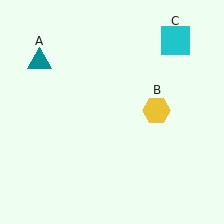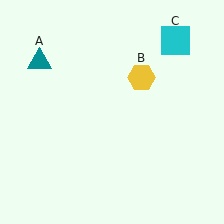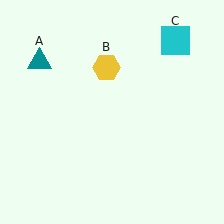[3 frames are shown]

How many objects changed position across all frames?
1 object changed position: yellow hexagon (object B).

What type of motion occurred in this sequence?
The yellow hexagon (object B) rotated counterclockwise around the center of the scene.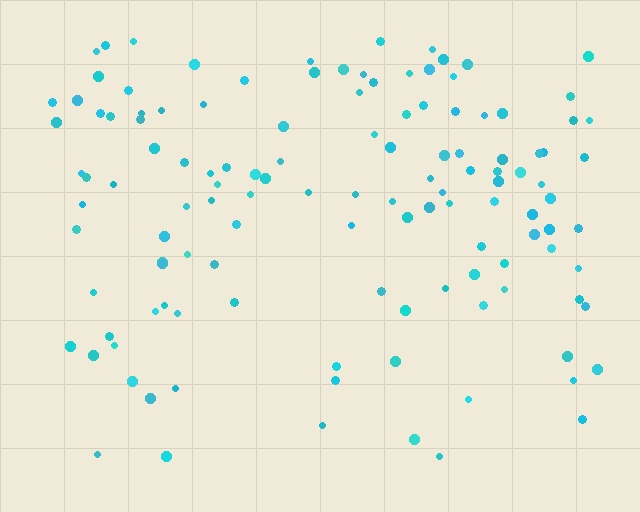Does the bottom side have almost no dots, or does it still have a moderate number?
Still a moderate number, just noticeably fewer than the top.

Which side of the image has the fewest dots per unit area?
The bottom.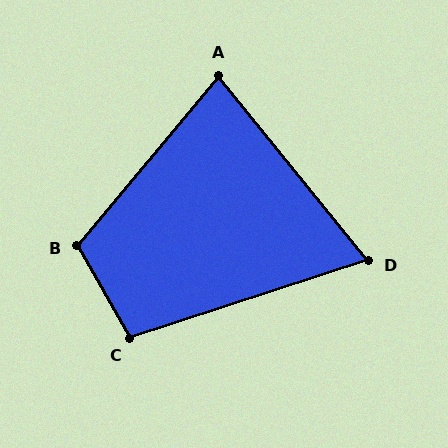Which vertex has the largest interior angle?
B, at approximately 111 degrees.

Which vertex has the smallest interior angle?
D, at approximately 69 degrees.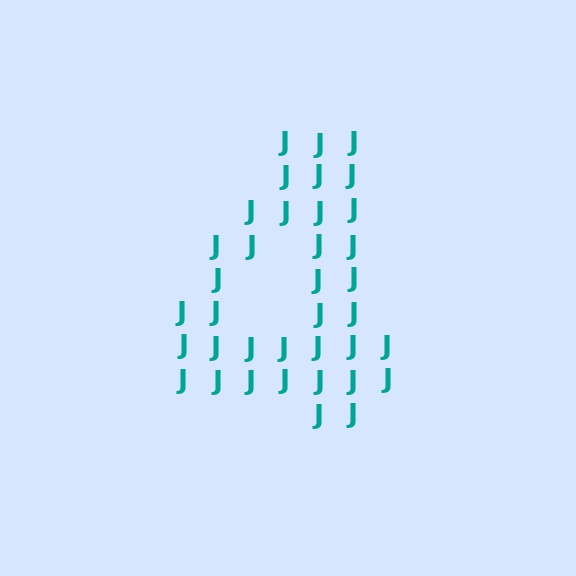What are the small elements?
The small elements are letter J's.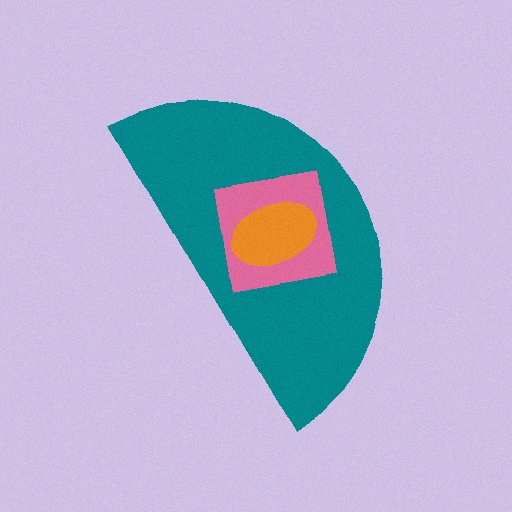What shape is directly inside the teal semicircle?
The pink square.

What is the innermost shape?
The orange ellipse.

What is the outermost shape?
The teal semicircle.